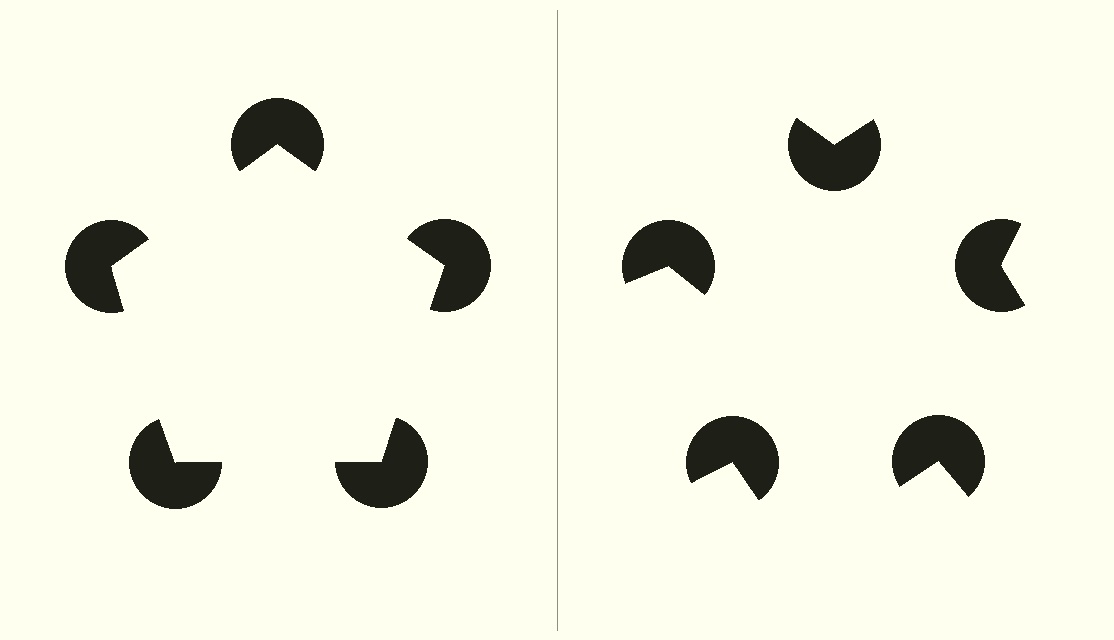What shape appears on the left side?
An illusory pentagon.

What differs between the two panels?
The pac-man discs are positioned identically on both sides; only the wedge orientations differ. On the left they align to a pentagon; on the right they are misaligned.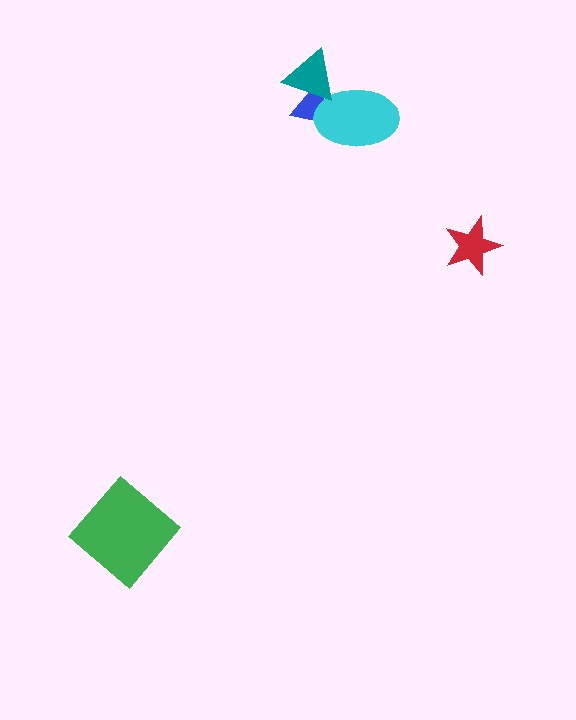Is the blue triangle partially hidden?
Yes, it is partially covered by another shape.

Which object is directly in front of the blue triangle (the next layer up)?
The cyan ellipse is directly in front of the blue triangle.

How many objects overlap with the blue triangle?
2 objects overlap with the blue triangle.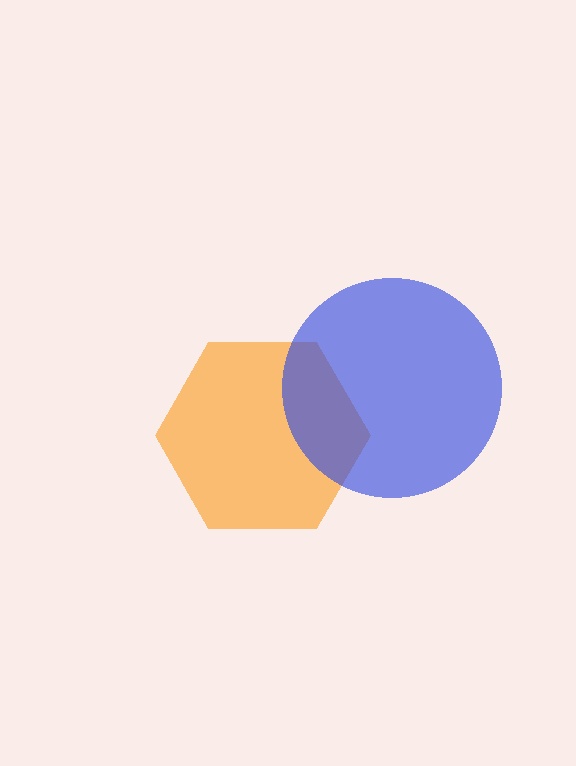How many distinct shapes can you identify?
There are 2 distinct shapes: an orange hexagon, a blue circle.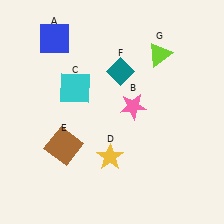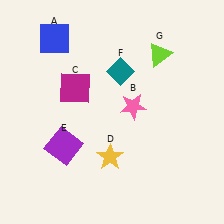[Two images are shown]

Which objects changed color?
C changed from cyan to magenta. E changed from brown to purple.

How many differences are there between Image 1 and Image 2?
There are 2 differences between the two images.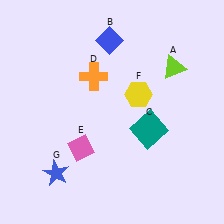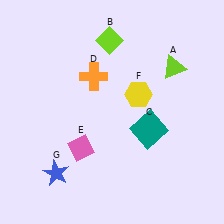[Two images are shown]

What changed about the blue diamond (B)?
In Image 1, B is blue. In Image 2, it changed to lime.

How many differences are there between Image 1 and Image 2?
There is 1 difference between the two images.